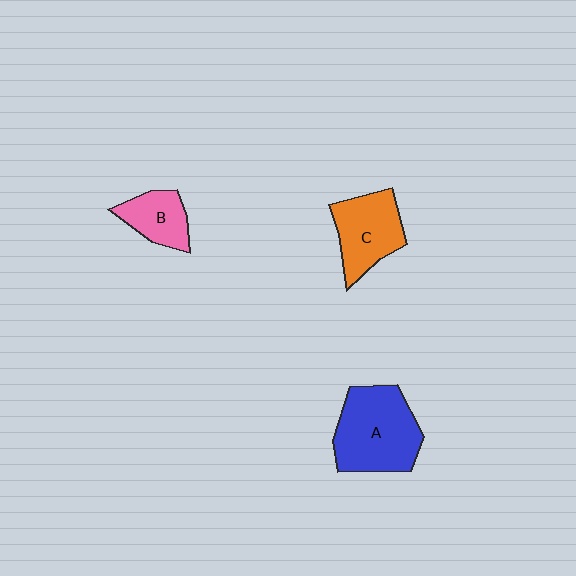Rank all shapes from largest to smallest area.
From largest to smallest: A (blue), C (orange), B (pink).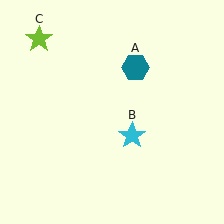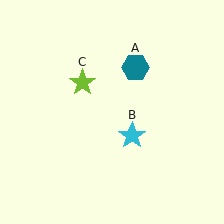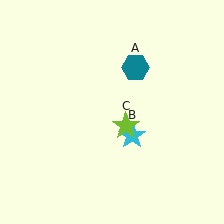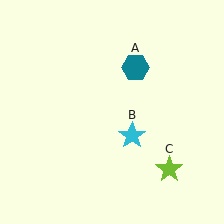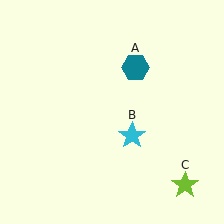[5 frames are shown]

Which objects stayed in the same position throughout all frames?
Teal hexagon (object A) and cyan star (object B) remained stationary.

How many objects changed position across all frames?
1 object changed position: lime star (object C).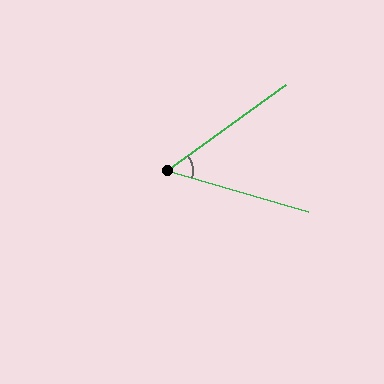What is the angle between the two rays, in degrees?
Approximately 52 degrees.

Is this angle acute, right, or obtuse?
It is acute.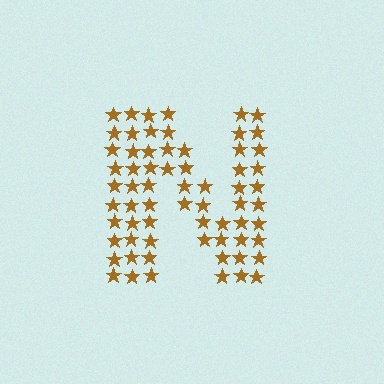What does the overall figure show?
The overall figure shows the letter N.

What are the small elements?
The small elements are stars.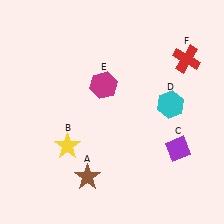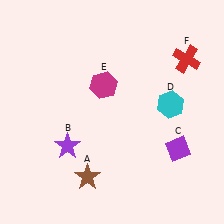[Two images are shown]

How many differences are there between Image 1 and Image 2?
There is 1 difference between the two images.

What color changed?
The star (B) changed from yellow in Image 1 to purple in Image 2.